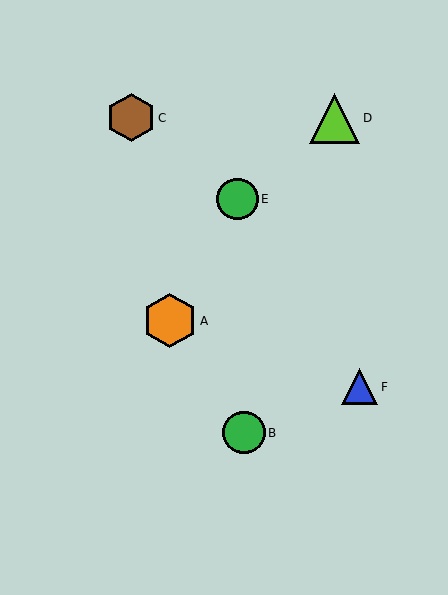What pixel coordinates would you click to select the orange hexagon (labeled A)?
Click at (170, 321) to select the orange hexagon A.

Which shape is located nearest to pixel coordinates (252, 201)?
The green circle (labeled E) at (238, 199) is nearest to that location.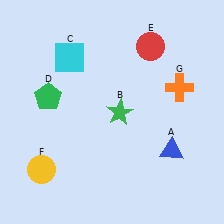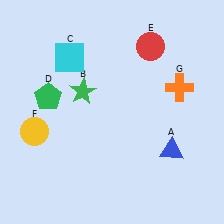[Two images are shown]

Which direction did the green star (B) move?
The green star (B) moved left.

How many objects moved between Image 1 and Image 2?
2 objects moved between the two images.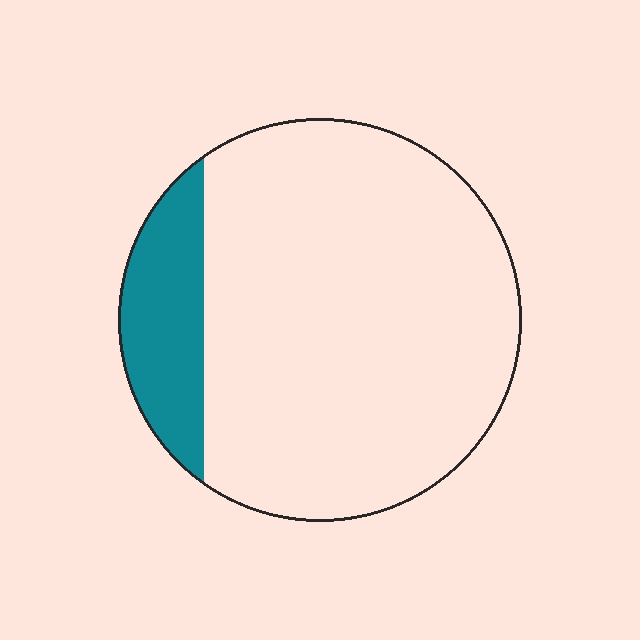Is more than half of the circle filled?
No.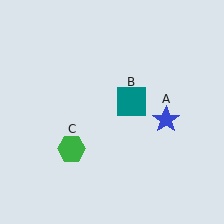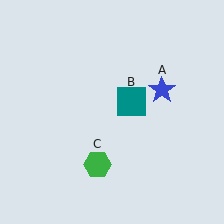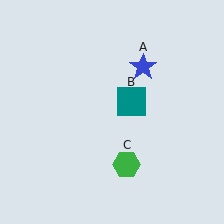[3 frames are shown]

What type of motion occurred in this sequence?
The blue star (object A), green hexagon (object C) rotated counterclockwise around the center of the scene.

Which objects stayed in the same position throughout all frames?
Teal square (object B) remained stationary.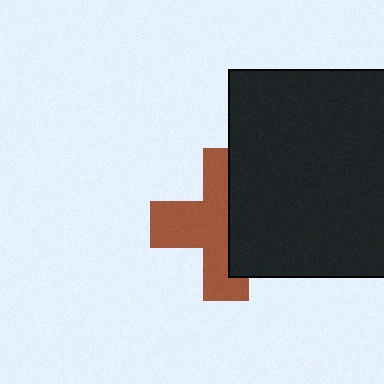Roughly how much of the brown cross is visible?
About half of it is visible (roughly 56%).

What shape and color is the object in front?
The object in front is a black square.